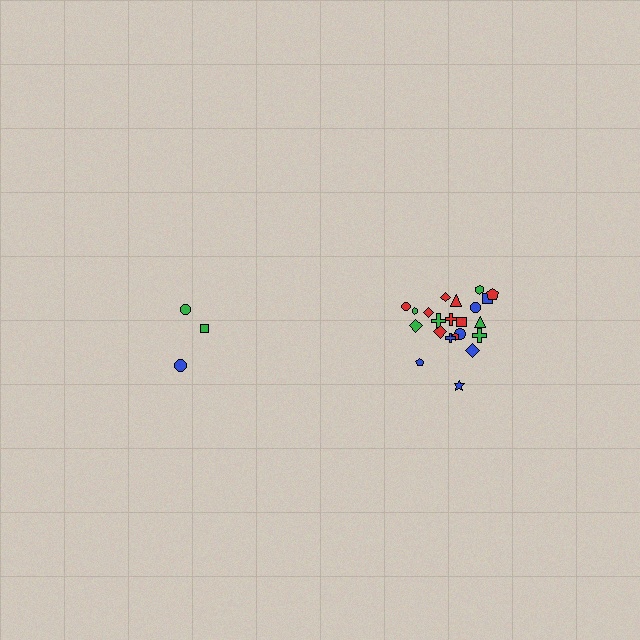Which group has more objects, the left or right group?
The right group.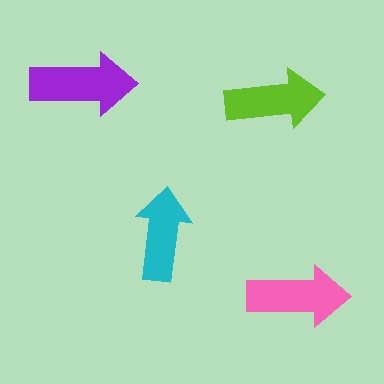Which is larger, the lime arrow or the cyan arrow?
The lime one.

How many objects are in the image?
There are 4 objects in the image.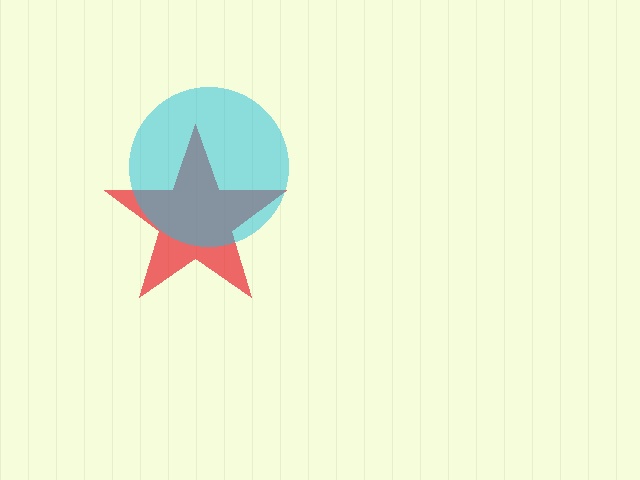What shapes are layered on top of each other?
The layered shapes are: a red star, a cyan circle.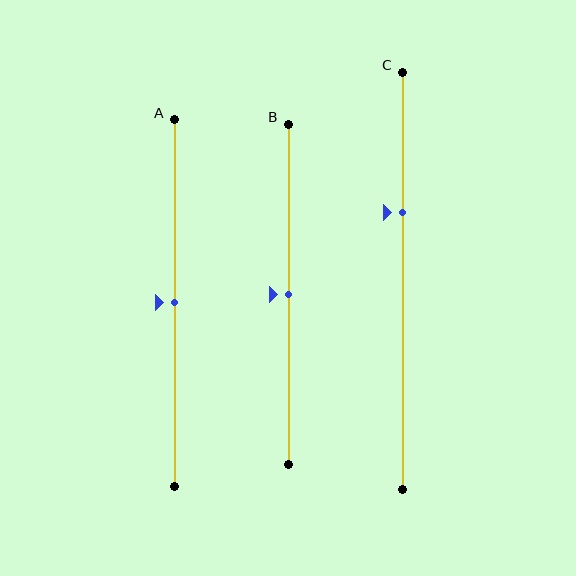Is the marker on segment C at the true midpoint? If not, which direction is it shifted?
No, the marker on segment C is shifted upward by about 16% of the segment length.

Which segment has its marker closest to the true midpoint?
Segment A has its marker closest to the true midpoint.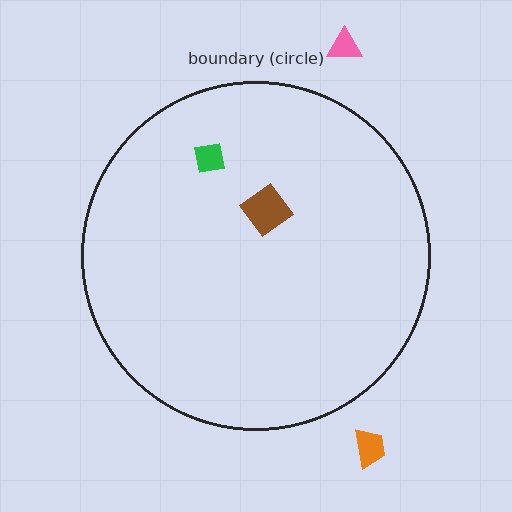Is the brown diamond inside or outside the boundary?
Inside.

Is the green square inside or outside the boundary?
Inside.